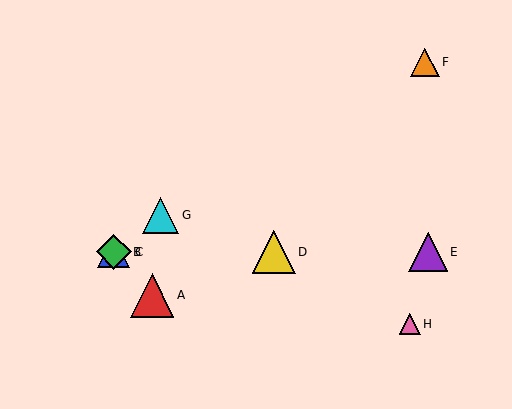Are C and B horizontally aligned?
Yes, both are at y≈252.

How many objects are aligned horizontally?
4 objects (B, C, D, E) are aligned horizontally.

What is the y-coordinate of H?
Object H is at y≈324.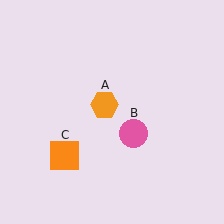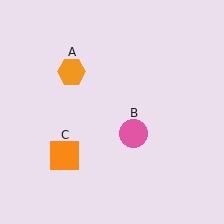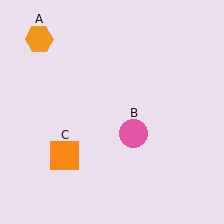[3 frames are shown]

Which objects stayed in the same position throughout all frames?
Pink circle (object B) and orange square (object C) remained stationary.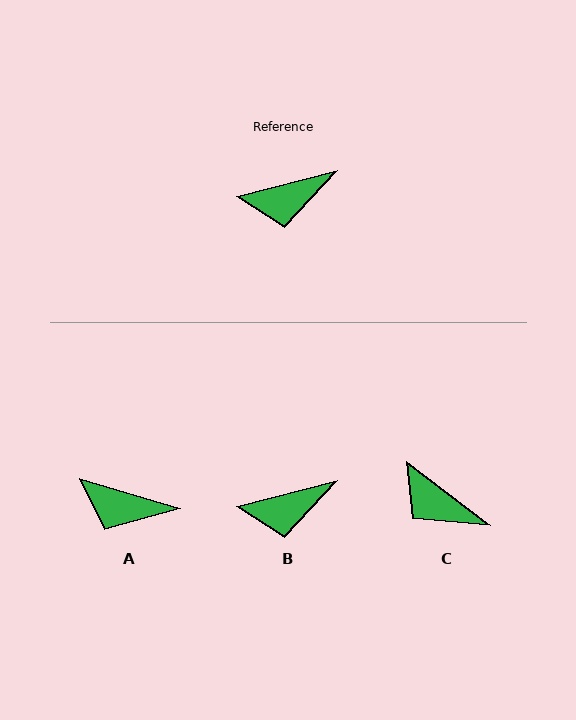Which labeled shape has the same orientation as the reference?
B.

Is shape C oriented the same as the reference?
No, it is off by about 52 degrees.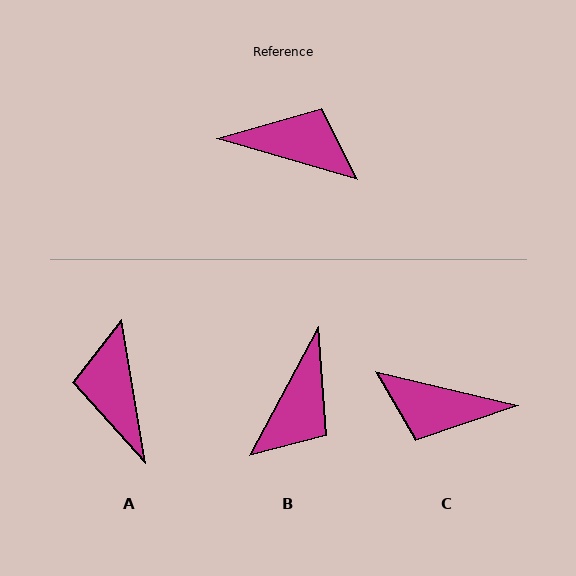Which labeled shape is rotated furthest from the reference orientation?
C, about 177 degrees away.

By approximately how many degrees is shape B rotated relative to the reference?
Approximately 102 degrees clockwise.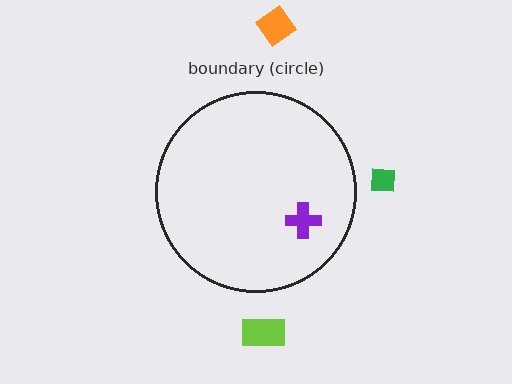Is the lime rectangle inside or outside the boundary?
Outside.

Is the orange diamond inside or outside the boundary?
Outside.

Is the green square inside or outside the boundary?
Outside.